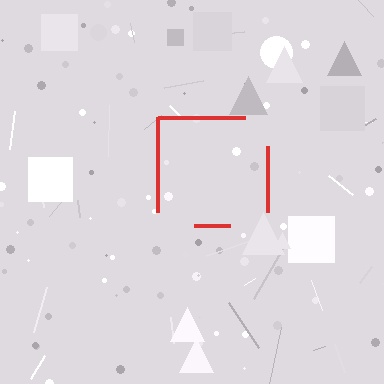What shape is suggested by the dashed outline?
The dashed outline suggests a square.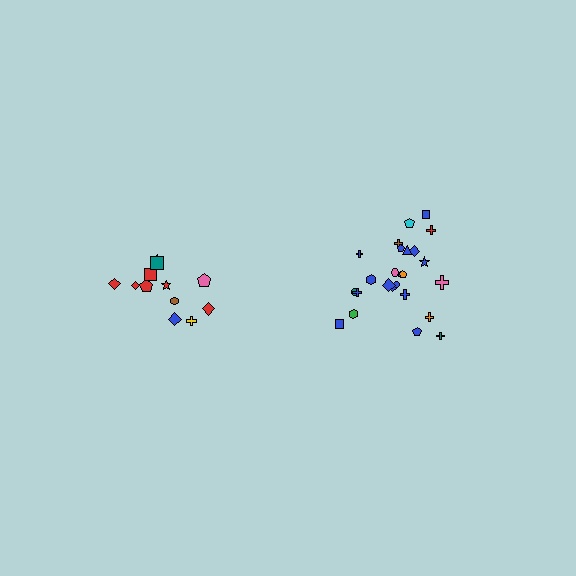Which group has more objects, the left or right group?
The right group.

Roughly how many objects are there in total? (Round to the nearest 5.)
Roughly 35 objects in total.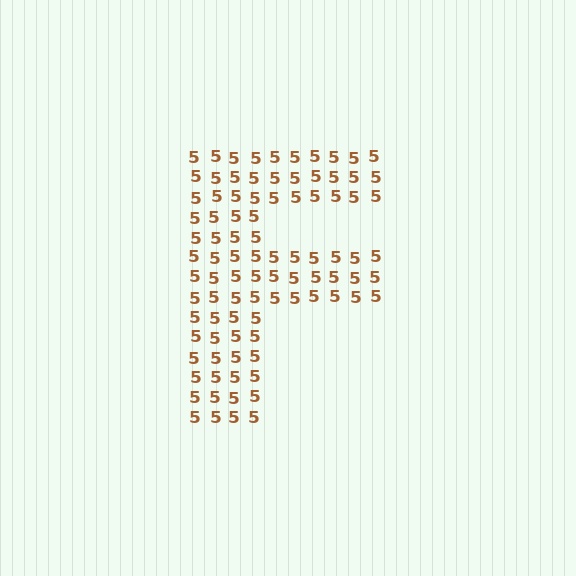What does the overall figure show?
The overall figure shows the letter F.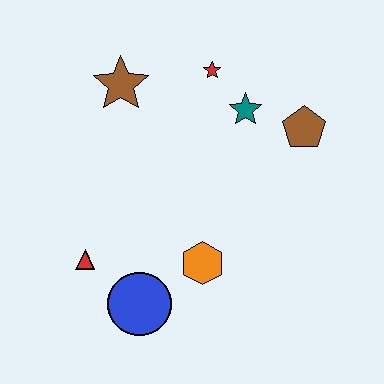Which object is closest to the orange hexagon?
The blue circle is closest to the orange hexagon.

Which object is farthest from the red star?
The blue circle is farthest from the red star.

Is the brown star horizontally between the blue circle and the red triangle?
Yes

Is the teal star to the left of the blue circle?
No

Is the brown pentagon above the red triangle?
Yes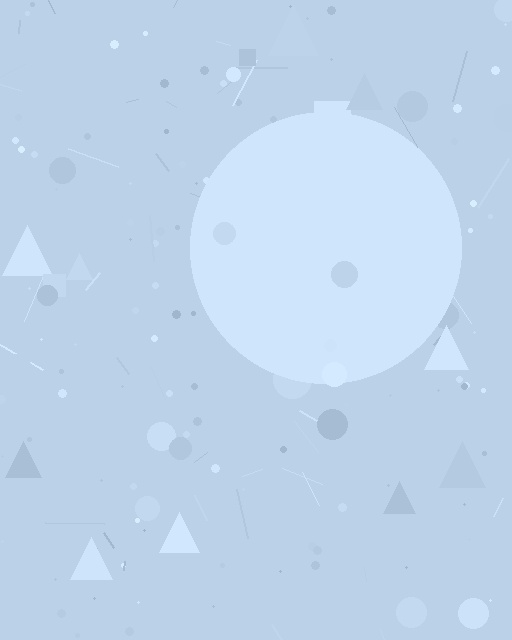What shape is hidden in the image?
A circle is hidden in the image.